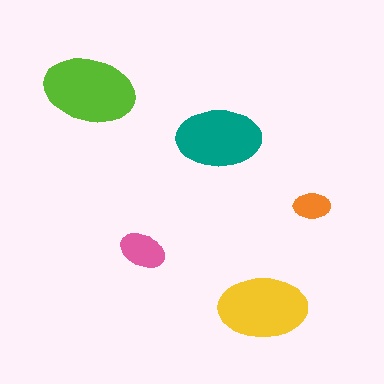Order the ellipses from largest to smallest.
the lime one, the yellow one, the teal one, the pink one, the orange one.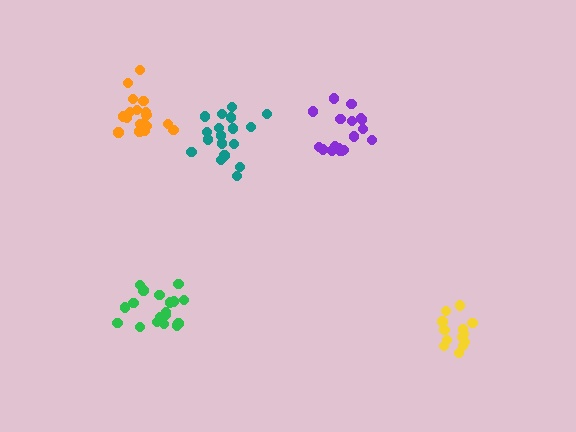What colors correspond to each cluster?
The clusters are colored: orange, teal, purple, green, yellow.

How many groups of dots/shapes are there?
There are 5 groups.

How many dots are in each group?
Group 1: 18 dots, Group 2: 18 dots, Group 3: 18 dots, Group 4: 18 dots, Group 5: 14 dots (86 total).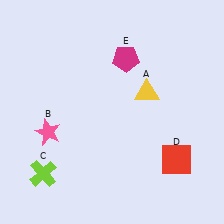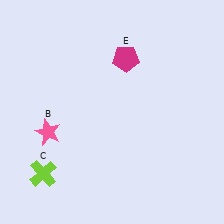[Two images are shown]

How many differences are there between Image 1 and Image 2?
There are 2 differences between the two images.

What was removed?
The red square (D), the yellow triangle (A) were removed in Image 2.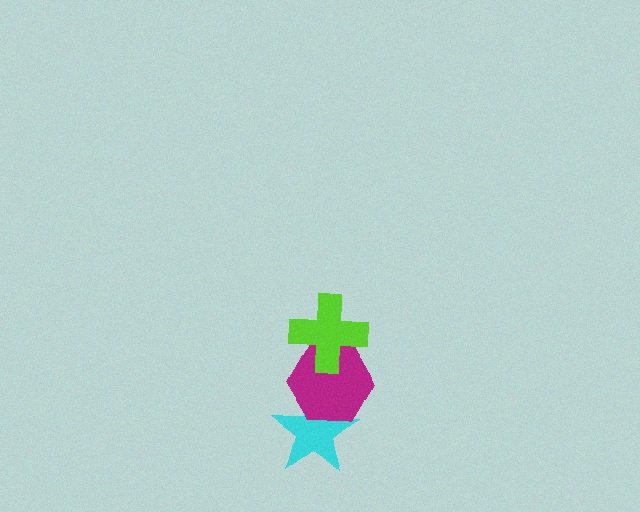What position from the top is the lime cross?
The lime cross is 1st from the top.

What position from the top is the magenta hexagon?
The magenta hexagon is 2nd from the top.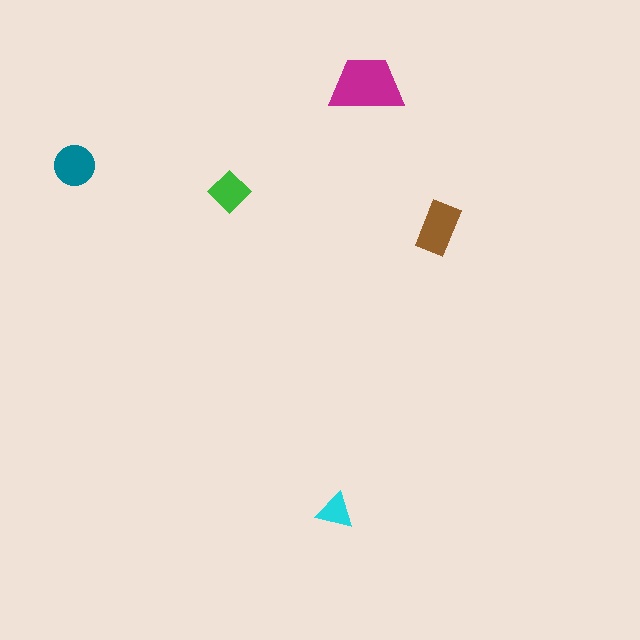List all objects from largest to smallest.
The magenta trapezoid, the brown rectangle, the teal circle, the green diamond, the cyan triangle.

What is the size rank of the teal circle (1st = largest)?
3rd.